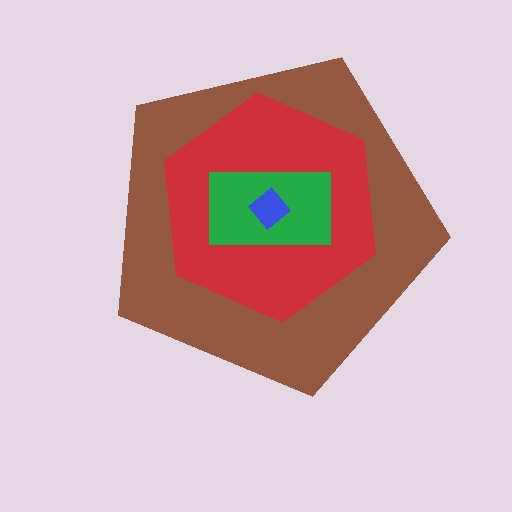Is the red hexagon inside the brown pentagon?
Yes.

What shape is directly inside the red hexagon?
The green rectangle.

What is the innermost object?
The blue diamond.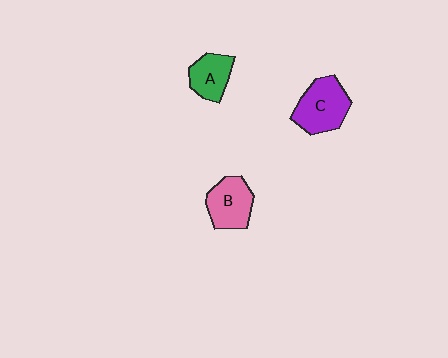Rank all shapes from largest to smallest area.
From largest to smallest: C (purple), B (pink), A (green).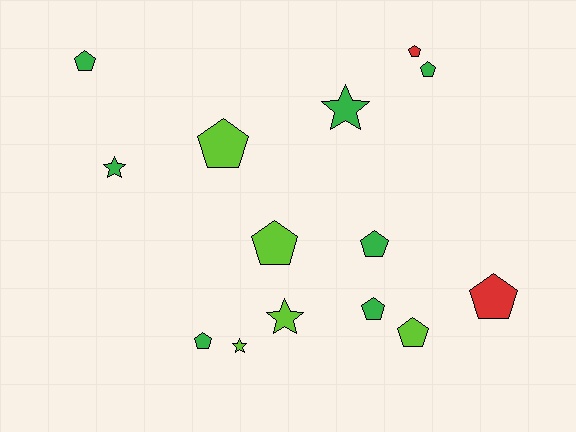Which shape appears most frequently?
Pentagon, with 10 objects.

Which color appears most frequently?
Green, with 7 objects.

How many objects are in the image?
There are 14 objects.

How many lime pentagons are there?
There are 3 lime pentagons.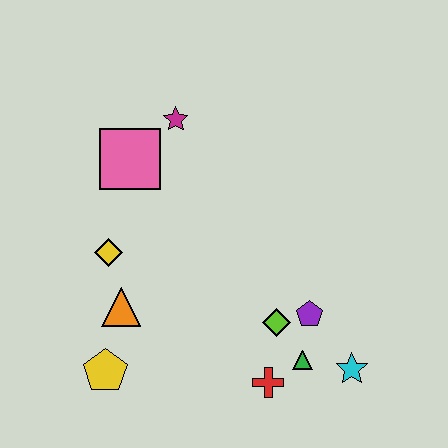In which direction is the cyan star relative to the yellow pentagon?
The cyan star is to the right of the yellow pentagon.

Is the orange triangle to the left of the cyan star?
Yes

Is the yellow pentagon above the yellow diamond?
No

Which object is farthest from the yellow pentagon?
The magenta star is farthest from the yellow pentagon.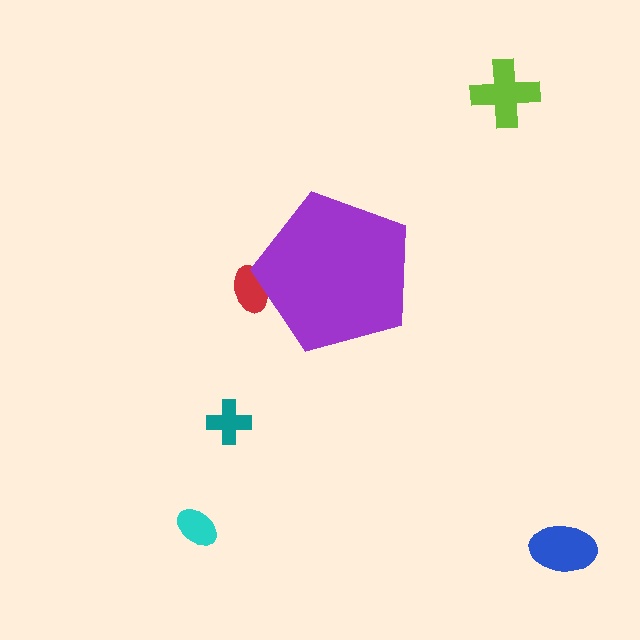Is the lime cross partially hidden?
No, the lime cross is fully visible.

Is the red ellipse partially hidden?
Yes, the red ellipse is partially hidden behind the purple pentagon.